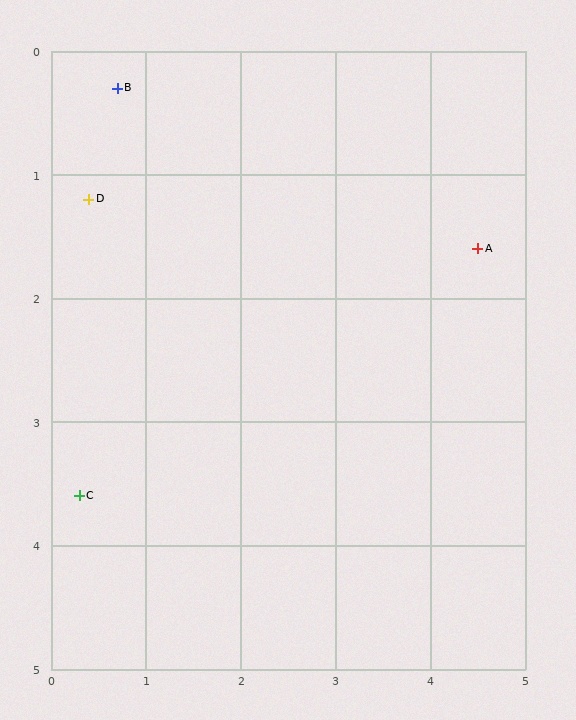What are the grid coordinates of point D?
Point D is at approximately (0.4, 1.2).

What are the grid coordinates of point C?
Point C is at approximately (0.3, 3.6).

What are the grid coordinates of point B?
Point B is at approximately (0.7, 0.3).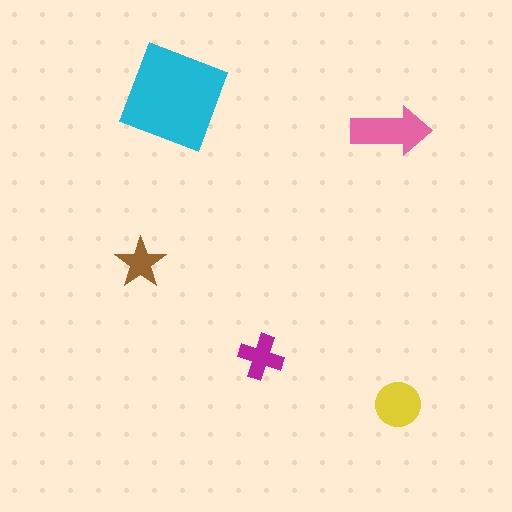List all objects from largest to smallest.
The cyan diamond, the pink arrow, the yellow circle, the magenta cross, the brown star.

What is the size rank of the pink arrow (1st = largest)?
2nd.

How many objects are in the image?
There are 5 objects in the image.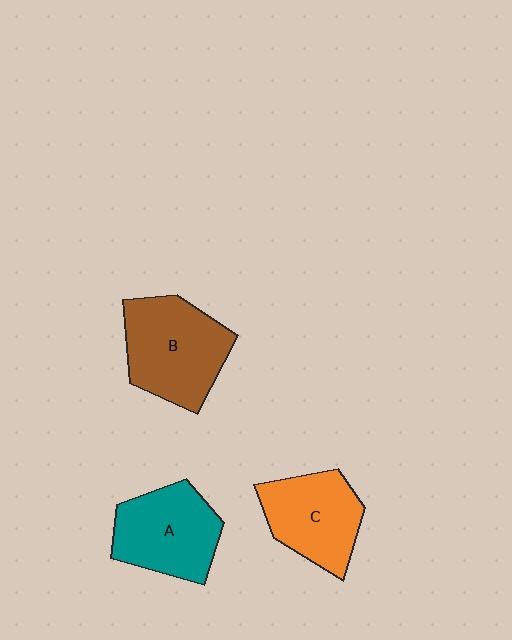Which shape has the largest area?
Shape B (brown).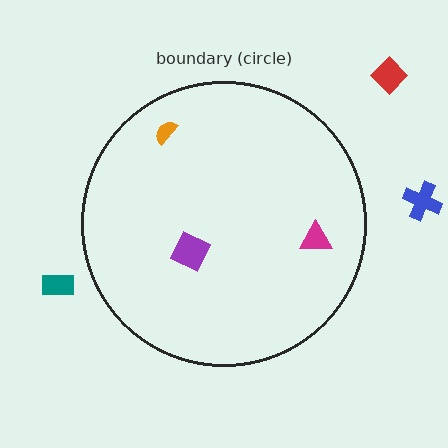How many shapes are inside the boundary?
3 inside, 3 outside.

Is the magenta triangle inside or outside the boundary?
Inside.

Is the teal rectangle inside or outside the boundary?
Outside.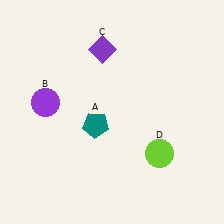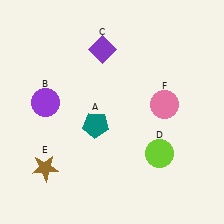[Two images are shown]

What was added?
A brown star (E), a pink circle (F) were added in Image 2.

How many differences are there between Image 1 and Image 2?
There are 2 differences between the two images.